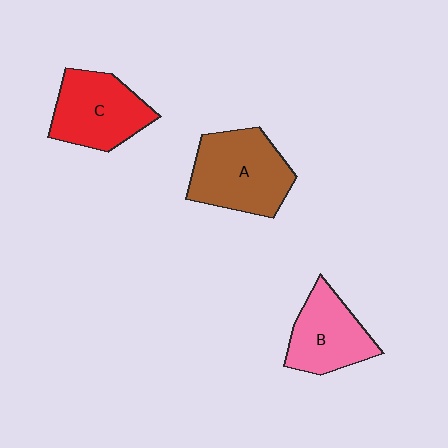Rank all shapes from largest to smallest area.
From largest to smallest: A (brown), C (red), B (pink).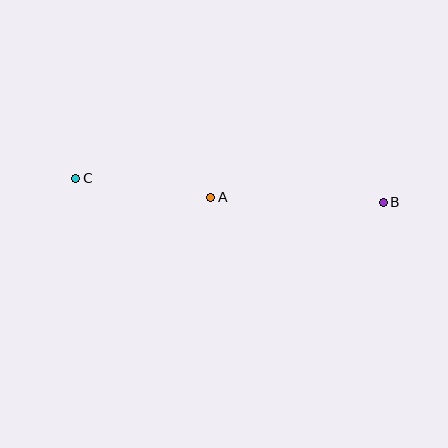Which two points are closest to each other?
Points A and C are closest to each other.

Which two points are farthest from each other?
Points B and C are farthest from each other.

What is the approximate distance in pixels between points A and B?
The distance between A and B is approximately 172 pixels.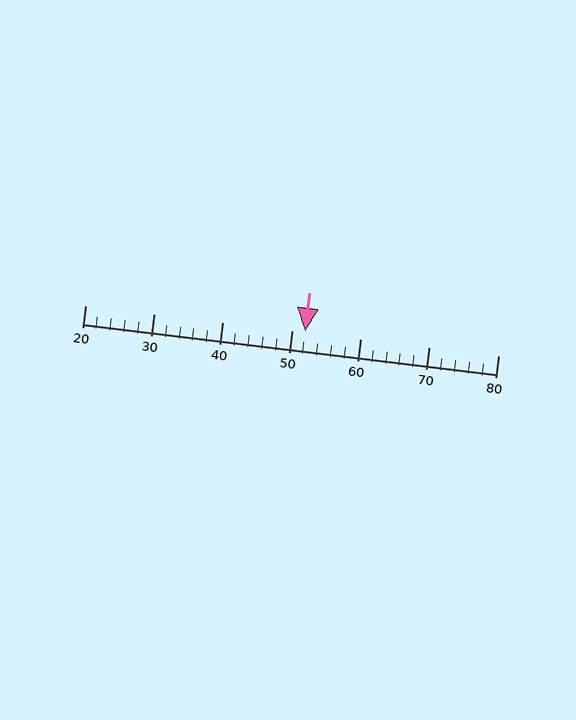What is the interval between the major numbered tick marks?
The major tick marks are spaced 10 units apart.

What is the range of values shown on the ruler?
The ruler shows values from 20 to 80.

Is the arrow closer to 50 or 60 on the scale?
The arrow is closer to 50.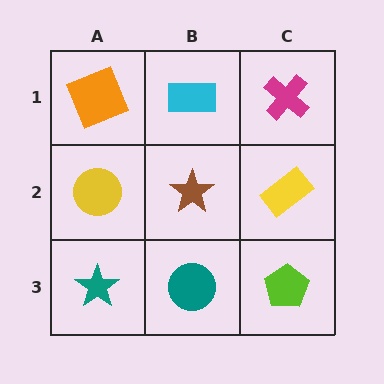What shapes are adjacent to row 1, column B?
A brown star (row 2, column B), an orange square (row 1, column A), a magenta cross (row 1, column C).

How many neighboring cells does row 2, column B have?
4.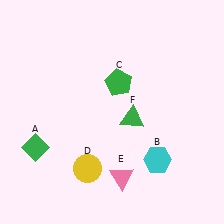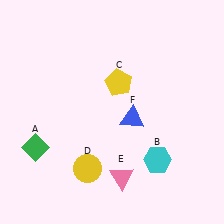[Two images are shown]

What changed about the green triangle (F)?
In Image 1, F is green. In Image 2, it changed to blue.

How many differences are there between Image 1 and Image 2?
There are 2 differences between the two images.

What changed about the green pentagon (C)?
In Image 1, C is green. In Image 2, it changed to yellow.